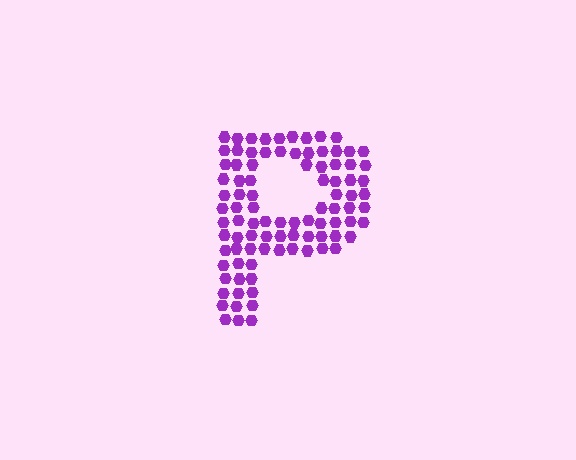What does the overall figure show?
The overall figure shows the letter P.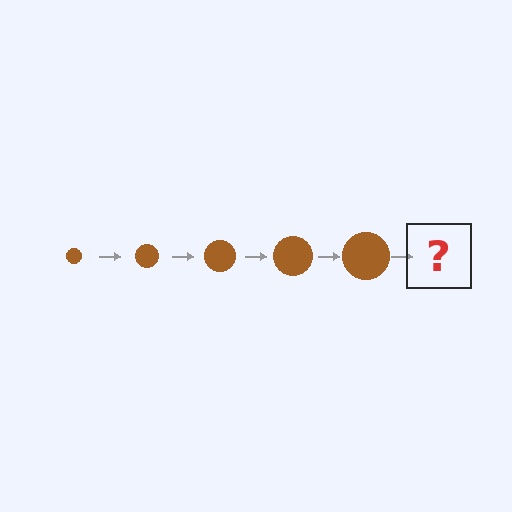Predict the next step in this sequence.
The next step is a brown circle, larger than the previous one.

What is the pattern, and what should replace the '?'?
The pattern is that the circle gets progressively larger each step. The '?' should be a brown circle, larger than the previous one.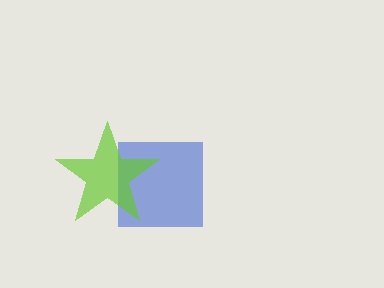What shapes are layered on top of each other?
The layered shapes are: a blue square, a lime star.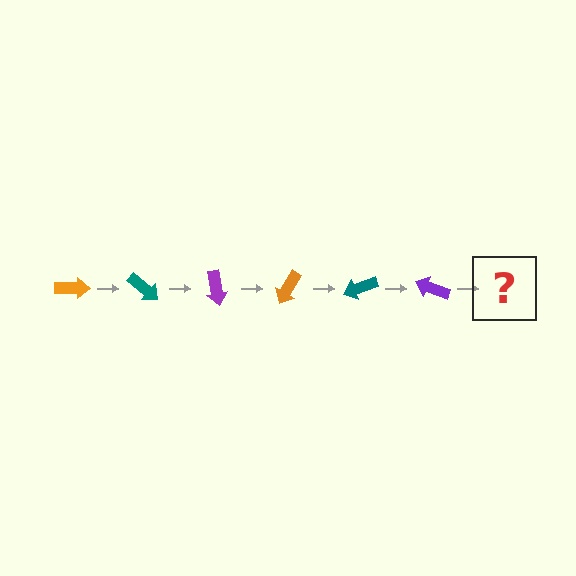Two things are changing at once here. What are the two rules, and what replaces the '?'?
The two rules are that it rotates 40 degrees each step and the color cycles through orange, teal, and purple. The '?' should be an orange arrow, rotated 240 degrees from the start.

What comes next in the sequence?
The next element should be an orange arrow, rotated 240 degrees from the start.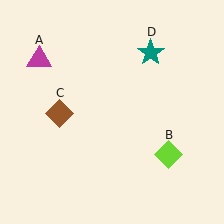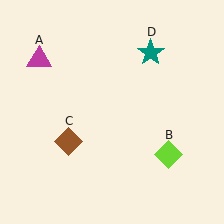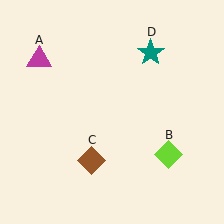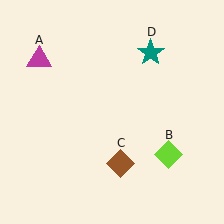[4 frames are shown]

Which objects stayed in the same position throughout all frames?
Magenta triangle (object A) and lime diamond (object B) and teal star (object D) remained stationary.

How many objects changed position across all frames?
1 object changed position: brown diamond (object C).